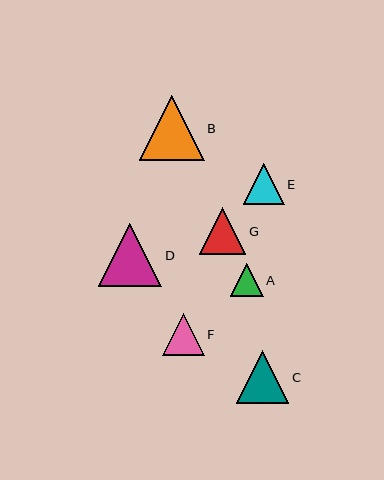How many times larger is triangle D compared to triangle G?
Triangle D is approximately 1.4 times the size of triangle G.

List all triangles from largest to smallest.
From largest to smallest: B, D, C, G, F, E, A.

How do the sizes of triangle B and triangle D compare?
Triangle B and triangle D are approximately the same size.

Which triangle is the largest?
Triangle B is the largest with a size of approximately 65 pixels.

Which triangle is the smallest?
Triangle A is the smallest with a size of approximately 33 pixels.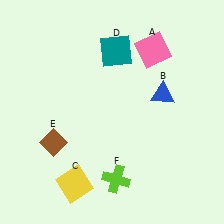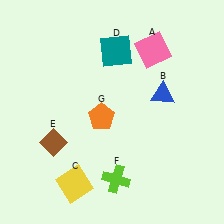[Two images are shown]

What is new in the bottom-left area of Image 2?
An orange pentagon (G) was added in the bottom-left area of Image 2.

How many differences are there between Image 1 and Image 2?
There is 1 difference between the two images.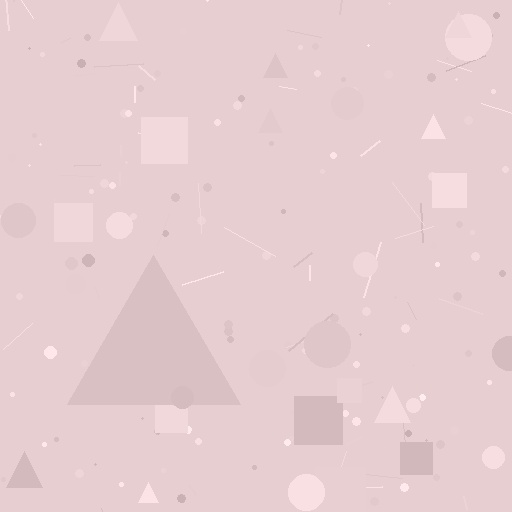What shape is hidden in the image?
A triangle is hidden in the image.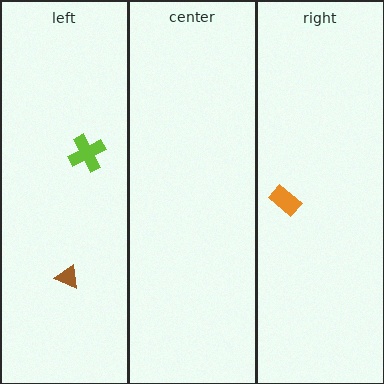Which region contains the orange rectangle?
The right region.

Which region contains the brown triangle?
The left region.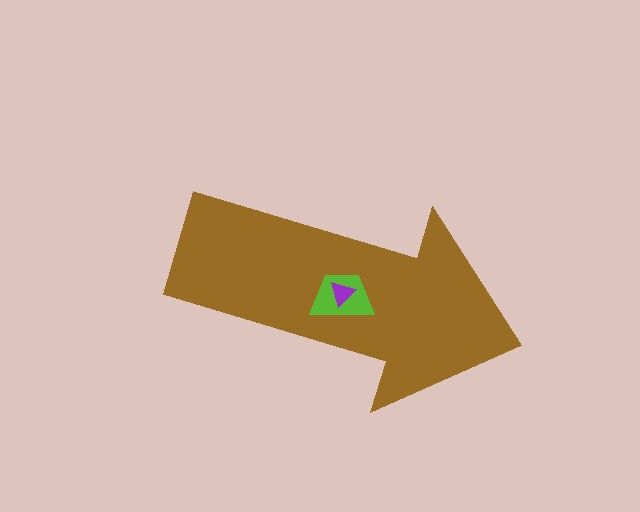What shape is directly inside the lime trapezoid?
The purple triangle.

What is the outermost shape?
The brown arrow.